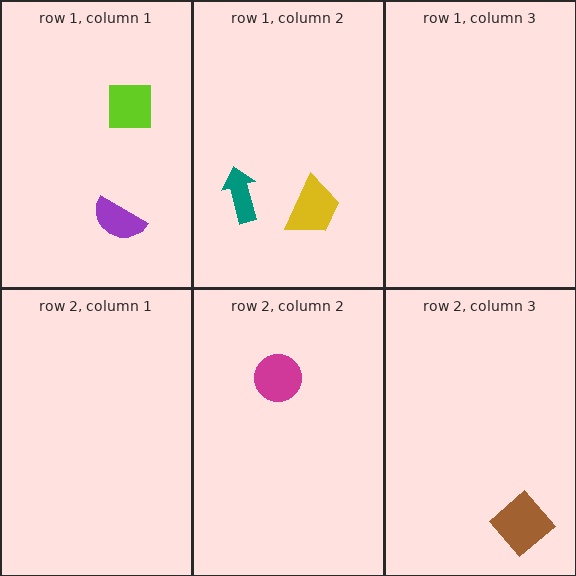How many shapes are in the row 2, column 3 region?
1.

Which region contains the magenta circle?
The row 2, column 2 region.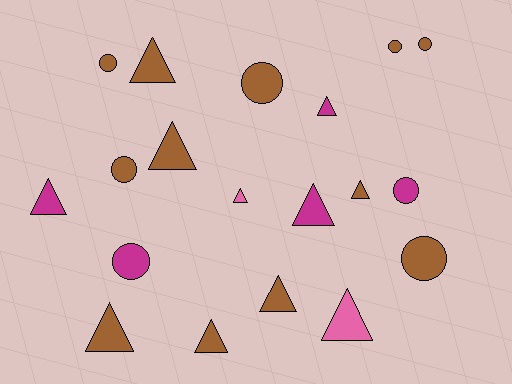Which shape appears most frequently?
Triangle, with 11 objects.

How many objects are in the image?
There are 19 objects.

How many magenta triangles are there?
There are 3 magenta triangles.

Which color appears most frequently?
Brown, with 12 objects.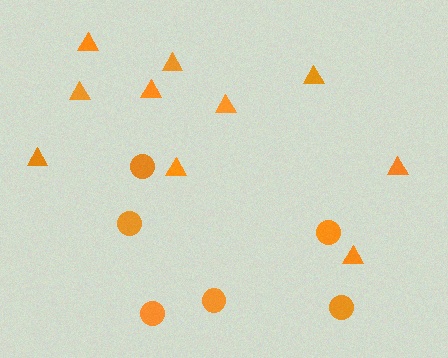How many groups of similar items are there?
There are 2 groups: one group of circles (6) and one group of triangles (10).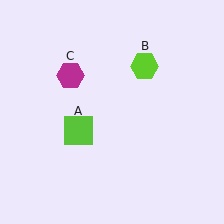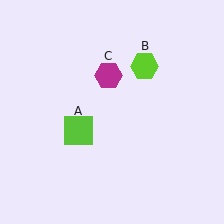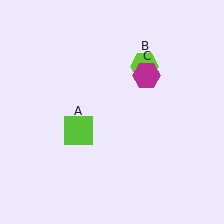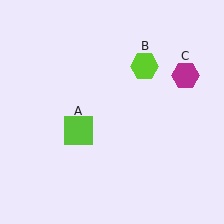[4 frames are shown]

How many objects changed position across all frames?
1 object changed position: magenta hexagon (object C).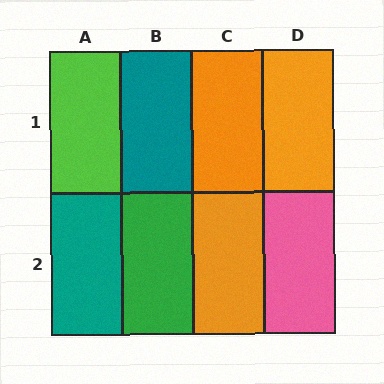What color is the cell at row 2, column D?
Pink.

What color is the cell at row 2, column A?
Teal.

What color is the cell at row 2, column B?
Green.